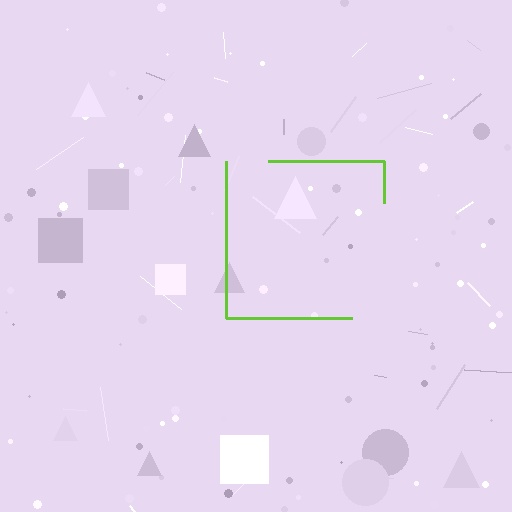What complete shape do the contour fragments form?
The contour fragments form a square.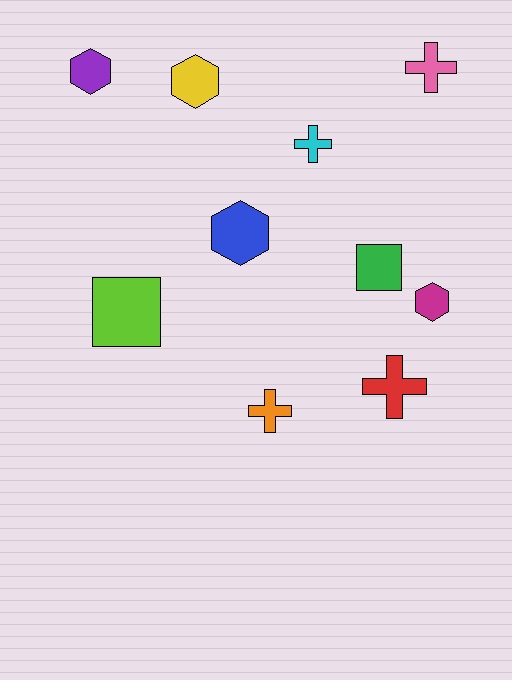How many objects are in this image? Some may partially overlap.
There are 10 objects.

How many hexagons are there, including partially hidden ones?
There are 4 hexagons.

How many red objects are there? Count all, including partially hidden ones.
There is 1 red object.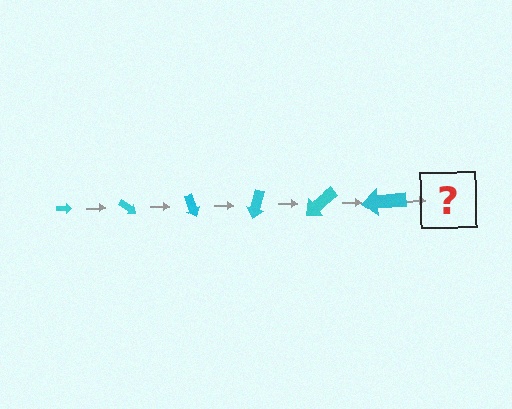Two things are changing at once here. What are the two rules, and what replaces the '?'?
The two rules are that the arrow grows larger each step and it rotates 35 degrees each step. The '?' should be an arrow, larger than the previous one and rotated 210 degrees from the start.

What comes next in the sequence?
The next element should be an arrow, larger than the previous one and rotated 210 degrees from the start.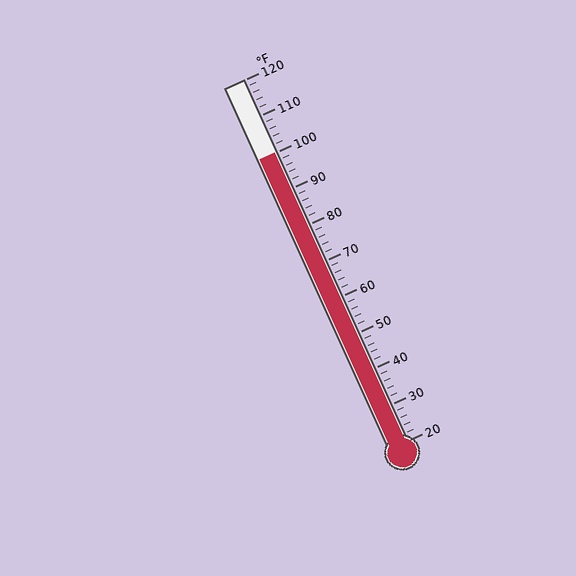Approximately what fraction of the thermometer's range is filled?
The thermometer is filled to approximately 80% of its range.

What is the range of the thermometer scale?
The thermometer scale ranges from 20°F to 120°F.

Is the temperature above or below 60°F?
The temperature is above 60°F.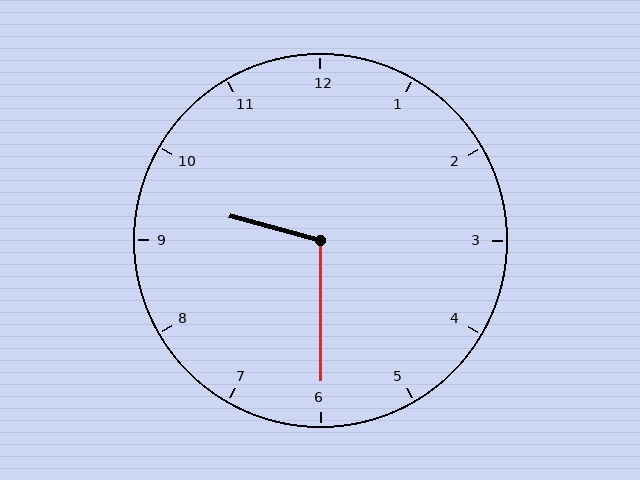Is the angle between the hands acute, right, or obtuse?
It is obtuse.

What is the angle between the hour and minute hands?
Approximately 105 degrees.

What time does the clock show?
9:30.